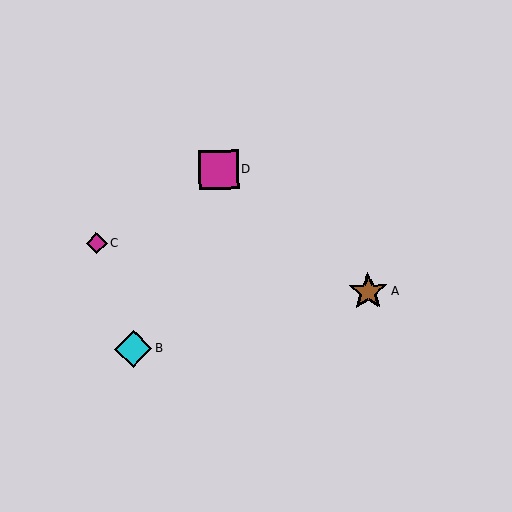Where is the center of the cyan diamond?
The center of the cyan diamond is at (133, 349).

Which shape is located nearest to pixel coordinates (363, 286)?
The brown star (labeled A) at (368, 291) is nearest to that location.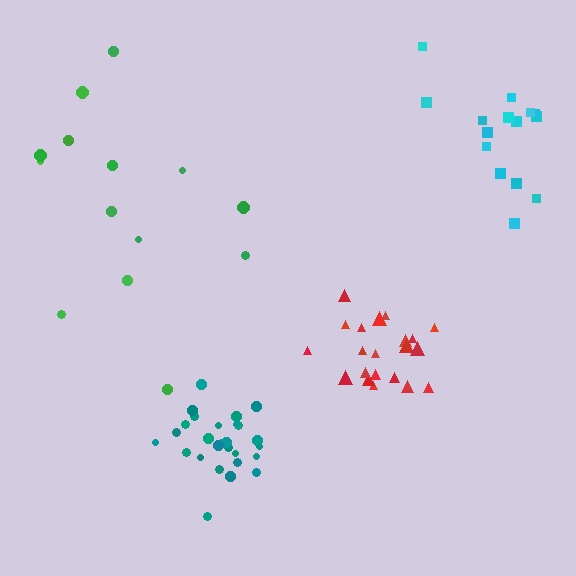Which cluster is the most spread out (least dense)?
Green.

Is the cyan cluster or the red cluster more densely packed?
Red.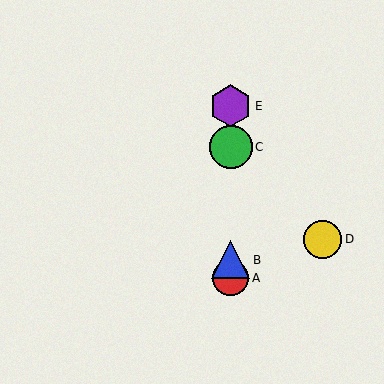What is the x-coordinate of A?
Object A is at x≈231.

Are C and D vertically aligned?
No, C is at x≈231 and D is at x≈323.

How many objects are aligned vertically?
4 objects (A, B, C, E) are aligned vertically.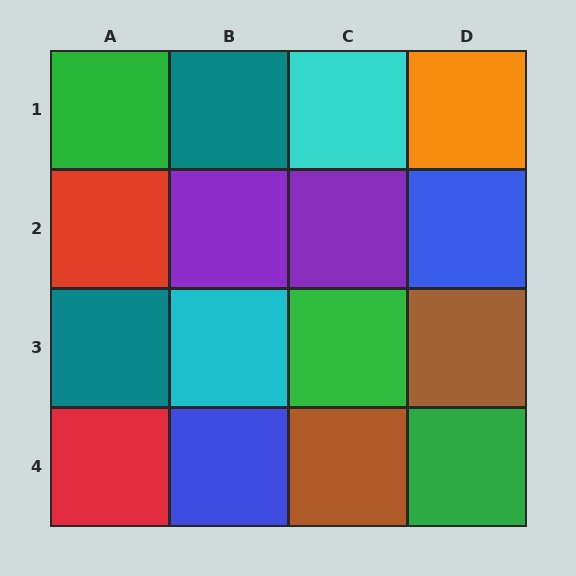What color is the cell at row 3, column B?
Cyan.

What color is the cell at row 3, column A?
Teal.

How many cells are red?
2 cells are red.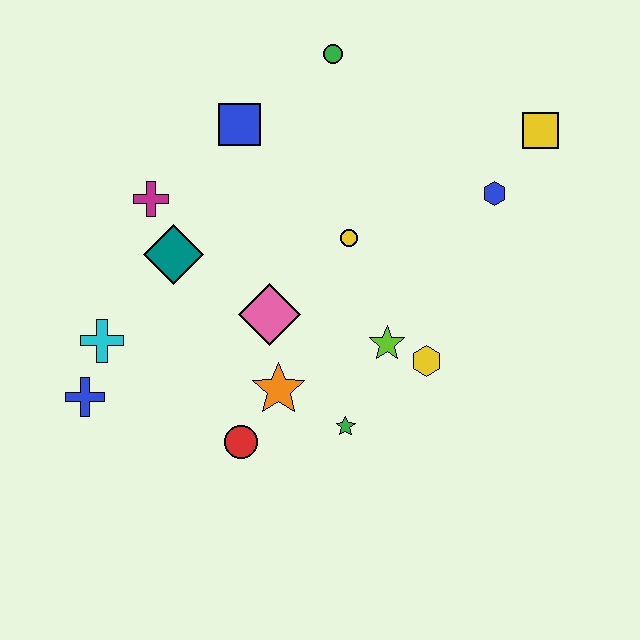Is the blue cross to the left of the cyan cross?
Yes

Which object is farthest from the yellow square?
The blue cross is farthest from the yellow square.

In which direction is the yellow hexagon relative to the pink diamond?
The yellow hexagon is to the right of the pink diamond.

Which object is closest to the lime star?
The yellow hexagon is closest to the lime star.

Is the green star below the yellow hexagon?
Yes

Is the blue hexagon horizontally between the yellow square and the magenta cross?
Yes